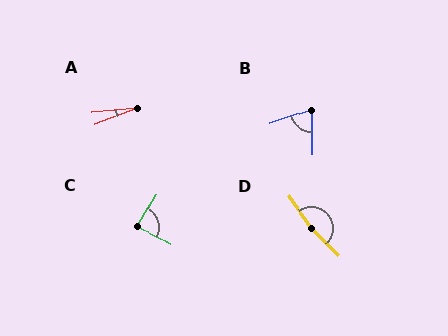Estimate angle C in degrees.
Approximately 86 degrees.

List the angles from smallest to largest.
A (16°), B (71°), C (86°), D (169°).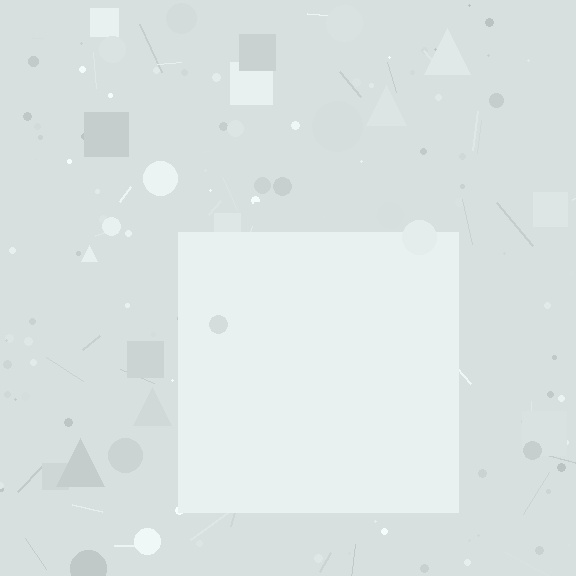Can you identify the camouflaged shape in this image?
The camouflaged shape is a square.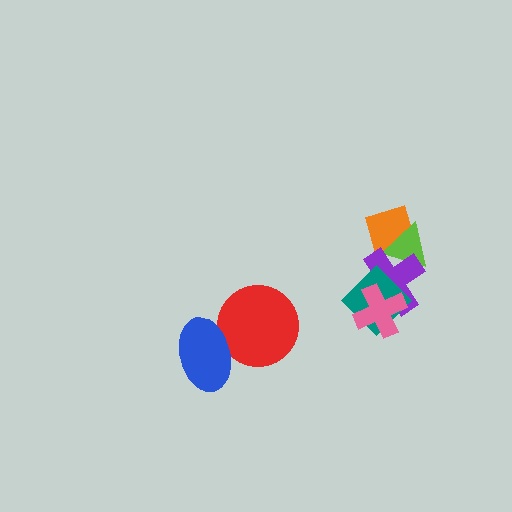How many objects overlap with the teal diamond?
2 objects overlap with the teal diamond.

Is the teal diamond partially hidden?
Yes, it is partially covered by another shape.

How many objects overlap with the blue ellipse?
1 object overlaps with the blue ellipse.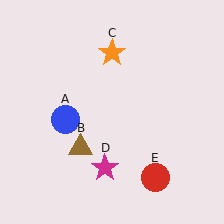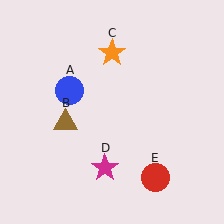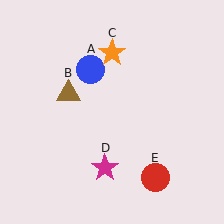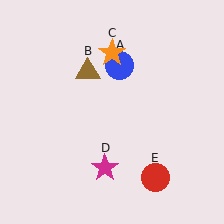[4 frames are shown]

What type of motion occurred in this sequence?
The blue circle (object A), brown triangle (object B) rotated clockwise around the center of the scene.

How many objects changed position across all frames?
2 objects changed position: blue circle (object A), brown triangle (object B).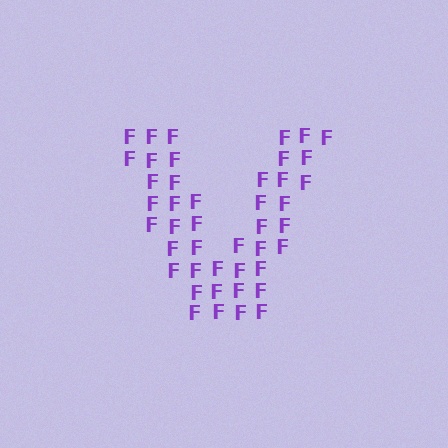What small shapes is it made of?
It is made of small letter F's.